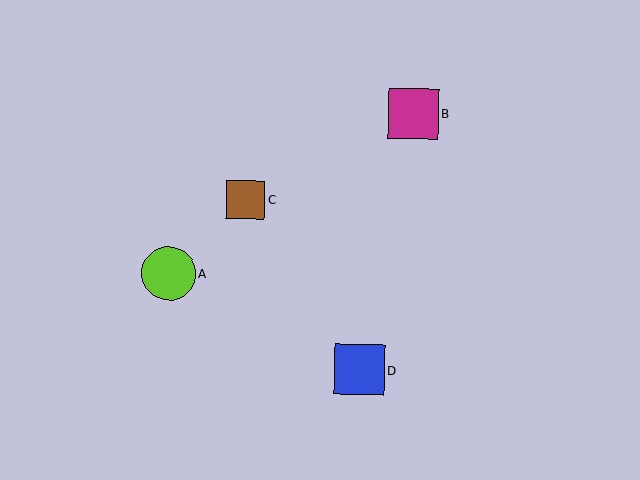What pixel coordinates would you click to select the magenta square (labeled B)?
Click at (413, 114) to select the magenta square B.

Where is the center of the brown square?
The center of the brown square is at (246, 200).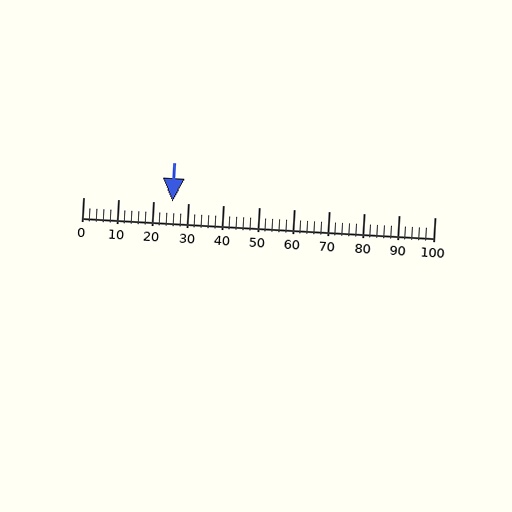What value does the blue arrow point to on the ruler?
The blue arrow points to approximately 26.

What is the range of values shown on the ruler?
The ruler shows values from 0 to 100.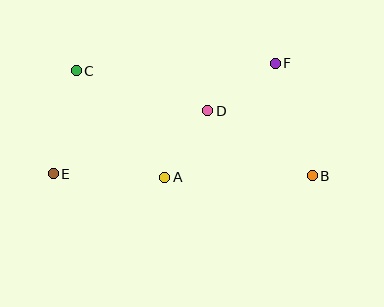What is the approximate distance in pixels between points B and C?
The distance between B and C is approximately 258 pixels.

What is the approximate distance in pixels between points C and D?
The distance between C and D is approximately 137 pixels.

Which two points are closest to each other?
Points A and D are closest to each other.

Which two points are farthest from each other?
Points B and E are farthest from each other.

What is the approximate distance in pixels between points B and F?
The distance between B and F is approximately 118 pixels.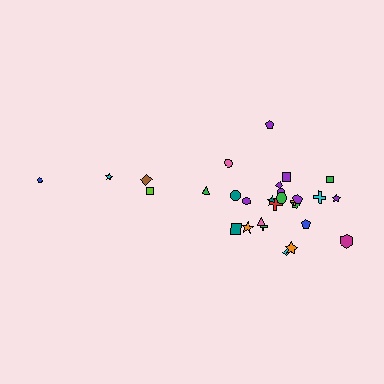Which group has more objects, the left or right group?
The right group.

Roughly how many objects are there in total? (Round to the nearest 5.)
Roughly 30 objects in total.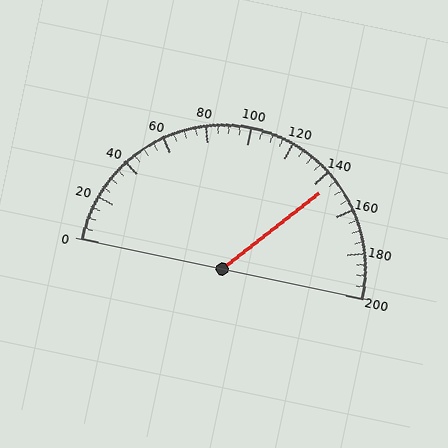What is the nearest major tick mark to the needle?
The nearest major tick mark is 140.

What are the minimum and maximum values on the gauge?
The gauge ranges from 0 to 200.